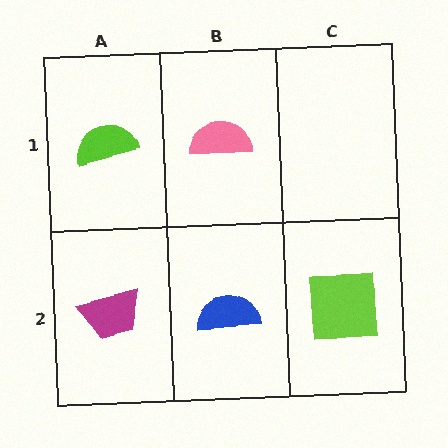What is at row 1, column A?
A lime semicircle.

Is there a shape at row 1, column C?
No, that cell is empty.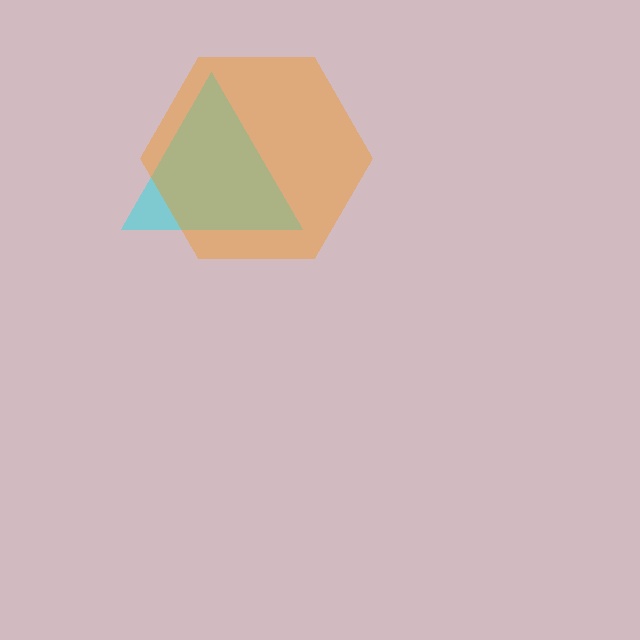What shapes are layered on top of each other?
The layered shapes are: a cyan triangle, an orange hexagon.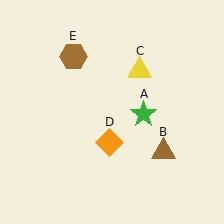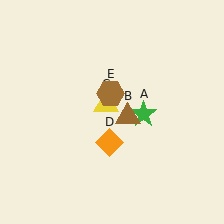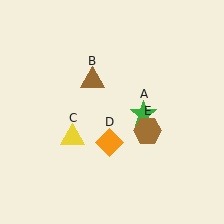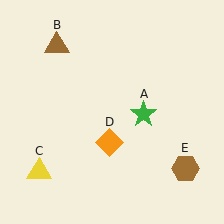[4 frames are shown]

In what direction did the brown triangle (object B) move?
The brown triangle (object B) moved up and to the left.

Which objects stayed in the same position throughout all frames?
Green star (object A) and orange diamond (object D) remained stationary.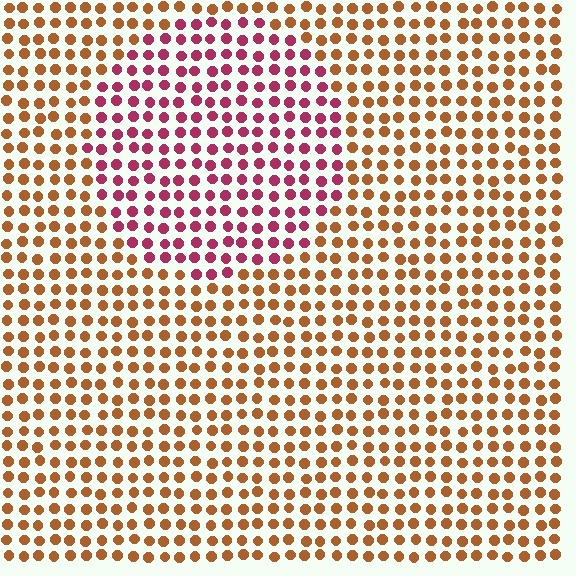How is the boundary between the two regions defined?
The boundary is defined purely by a slight shift in hue (about 49 degrees). Spacing, size, and orientation are identical on both sides.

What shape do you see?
I see a circle.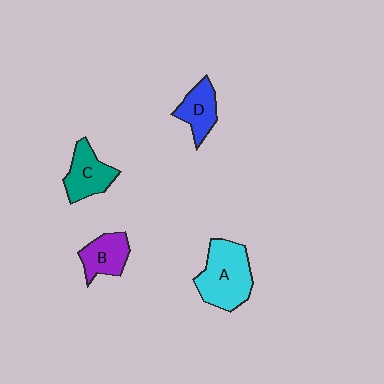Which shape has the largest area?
Shape A (cyan).